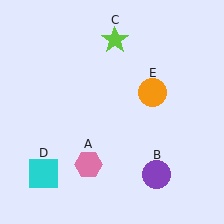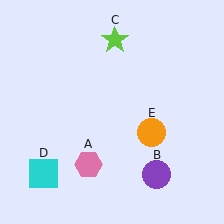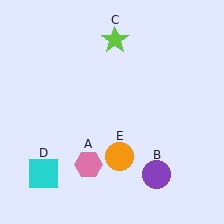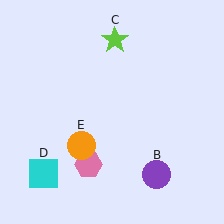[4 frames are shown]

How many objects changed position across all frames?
1 object changed position: orange circle (object E).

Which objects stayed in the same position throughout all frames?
Pink hexagon (object A) and purple circle (object B) and lime star (object C) and cyan square (object D) remained stationary.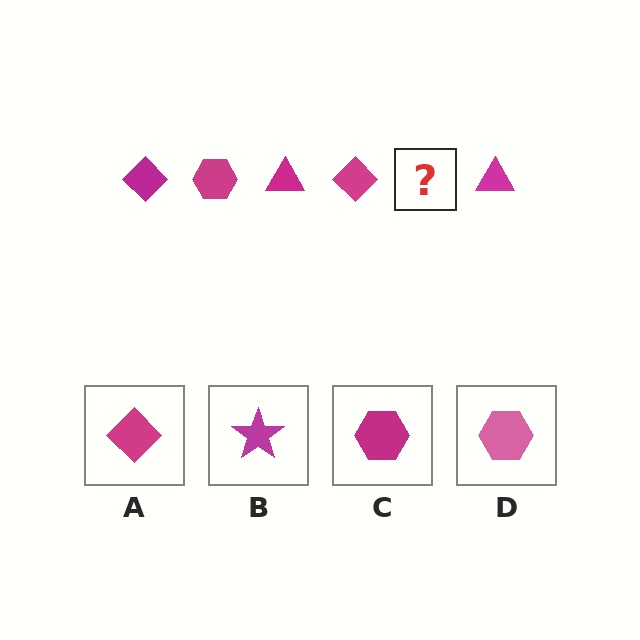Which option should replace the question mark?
Option C.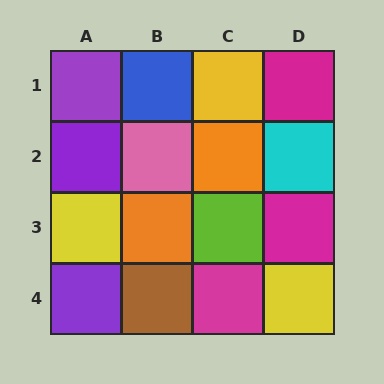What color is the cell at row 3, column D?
Magenta.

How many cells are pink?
1 cell is pink.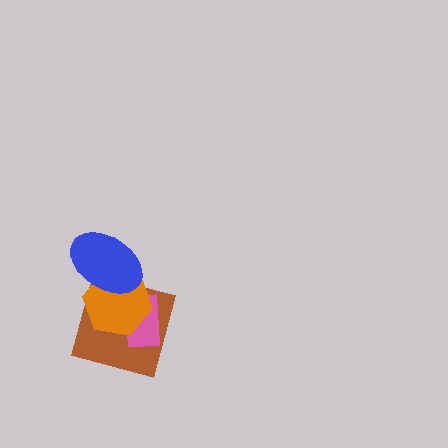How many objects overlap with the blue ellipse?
2 objects overlap with the blue ellipse.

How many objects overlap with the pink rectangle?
2 objects overlap with the pink rectangle.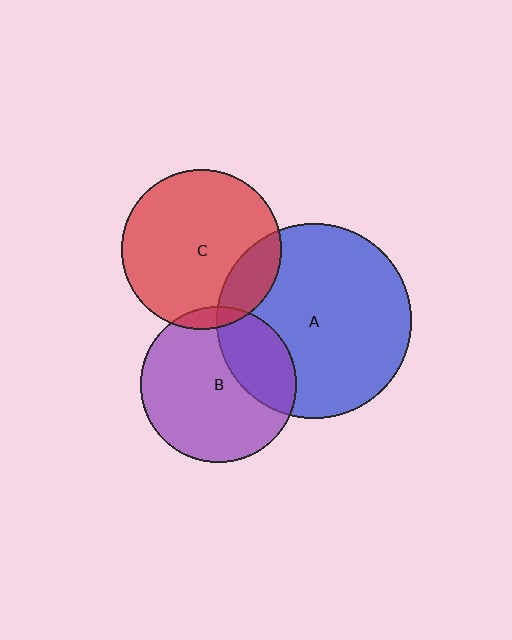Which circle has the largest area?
Circle A (blue).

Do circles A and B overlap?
Yes.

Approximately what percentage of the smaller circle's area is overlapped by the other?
Approximately 30%.